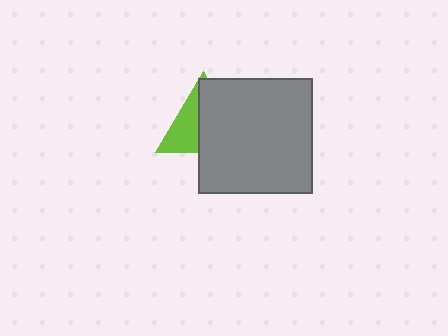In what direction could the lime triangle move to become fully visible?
The lime triangle could move left. That would shift it out from behind the gray square entirely.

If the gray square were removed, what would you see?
You would see the complete lime triangle.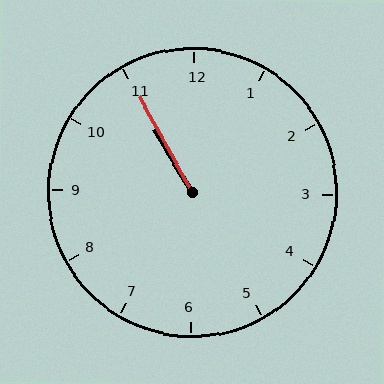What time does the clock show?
10:55.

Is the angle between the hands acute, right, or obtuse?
It is acute.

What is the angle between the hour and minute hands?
Approximately 2 degrees.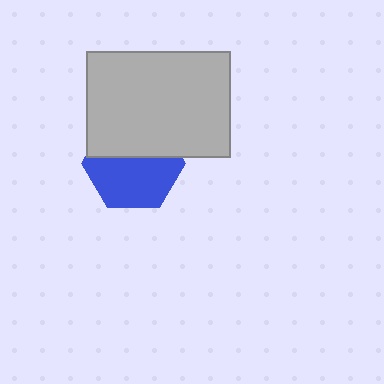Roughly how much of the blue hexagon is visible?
About half of it is visible (roughly 58%).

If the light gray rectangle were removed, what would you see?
You would see the complete blue hexagon.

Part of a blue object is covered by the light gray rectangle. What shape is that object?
It is a hexagon.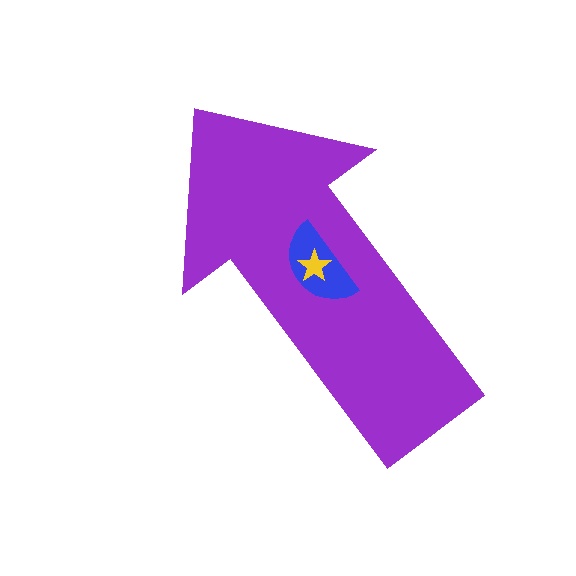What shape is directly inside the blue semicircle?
The yellow star.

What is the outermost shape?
The purple arrow.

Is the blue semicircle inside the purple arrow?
Yes.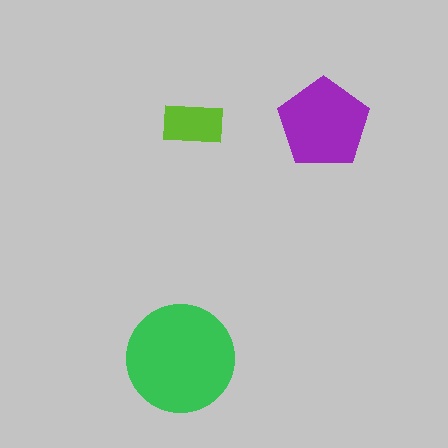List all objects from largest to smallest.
The green circle, the purple pentagon, the lime rectangle.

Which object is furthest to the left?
The green circle is leftmost.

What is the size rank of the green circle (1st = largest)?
1st.